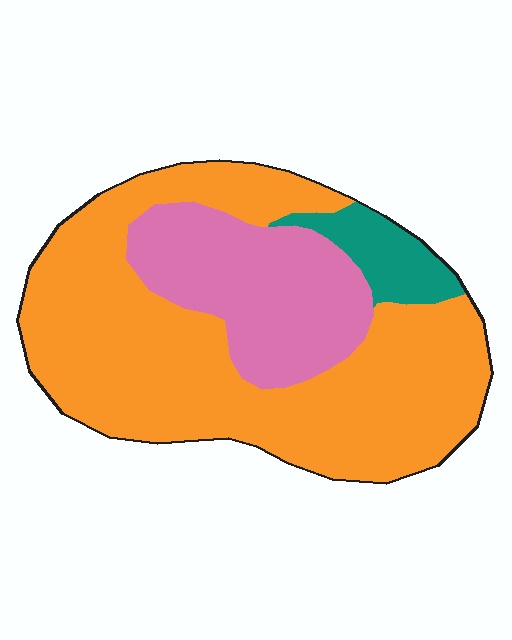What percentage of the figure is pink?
Pink takes up about one quarter (1/4) of the figure.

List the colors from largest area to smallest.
From largest to smallest: orange, pink, teal.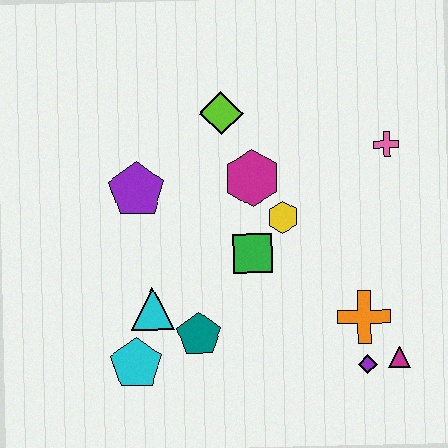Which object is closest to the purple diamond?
The magenta triangle is closest to the purple diamond.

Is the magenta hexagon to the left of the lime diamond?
No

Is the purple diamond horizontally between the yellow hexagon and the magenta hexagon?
No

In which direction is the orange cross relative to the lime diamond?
The orange cross is below the lime diamond.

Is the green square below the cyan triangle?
No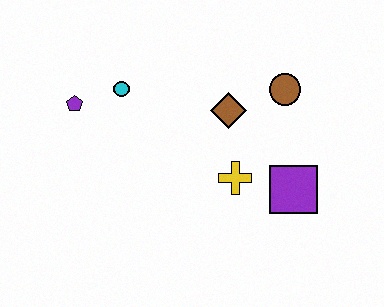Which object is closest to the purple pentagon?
The cyan circle is closest to the purple pentagon.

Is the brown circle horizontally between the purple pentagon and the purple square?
Yes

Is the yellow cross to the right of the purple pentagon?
Yes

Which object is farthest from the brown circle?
The purple pentagon is farthest from the brown circle.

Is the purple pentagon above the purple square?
Yes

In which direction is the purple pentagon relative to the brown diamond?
The purple pentagon is to the left of the brown diamond.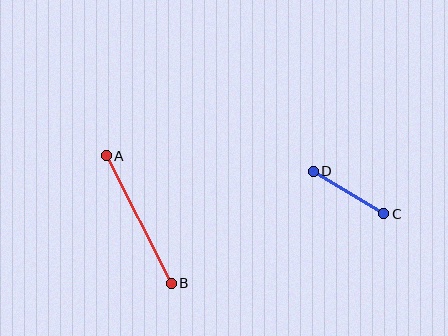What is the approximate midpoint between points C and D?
The midpoint is at approximately (349, 192) pixels.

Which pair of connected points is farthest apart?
Points A and B are farthest apart.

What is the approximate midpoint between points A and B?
The midpoint is at approximately (139, 220) pixels.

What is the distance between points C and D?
The distance is approximately 83 pixels.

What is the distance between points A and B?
The distance is approximately 143 pixels.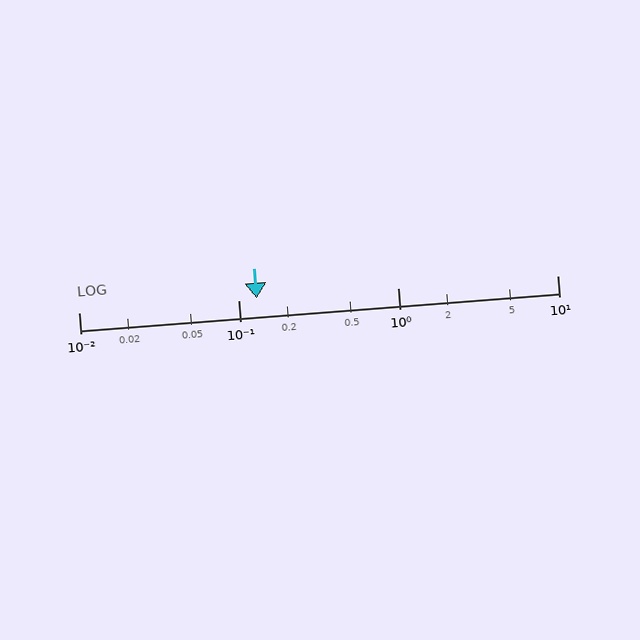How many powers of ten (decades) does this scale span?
The scale spans 3 decades, from 0.01 to 10.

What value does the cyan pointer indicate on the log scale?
The pointer indicates approximately 0.13.